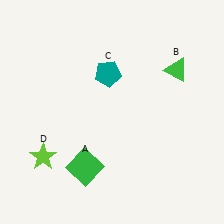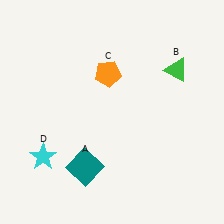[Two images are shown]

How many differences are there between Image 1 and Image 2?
There are 3 differences between the two images.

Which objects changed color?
A changed from green to teal. C changed from teal to orange. D changed from lime to cyan.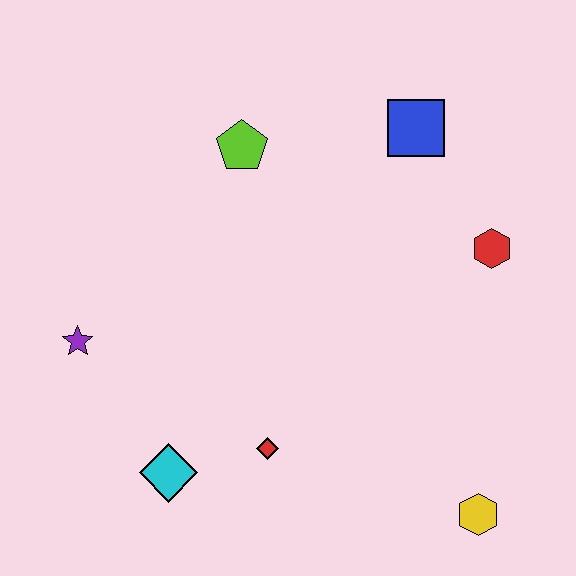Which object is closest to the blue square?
The red hexagon is closest to the blue square.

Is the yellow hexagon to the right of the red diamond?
Yes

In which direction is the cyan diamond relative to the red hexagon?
The cyan diamond is to the left of the red hexagon.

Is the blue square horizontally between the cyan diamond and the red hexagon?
Yes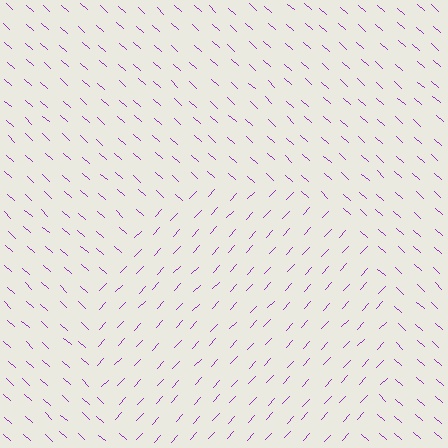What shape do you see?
I see a circle.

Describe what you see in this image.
The image is filled with small purple line segments. A circle region in the image has lines oriented differently from the surrounding lines, creating a visible texture boundary.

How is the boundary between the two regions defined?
The boundary is defined purely by a change in line orientation (approximately 89 degrees difference). All lines are the same color and thickness.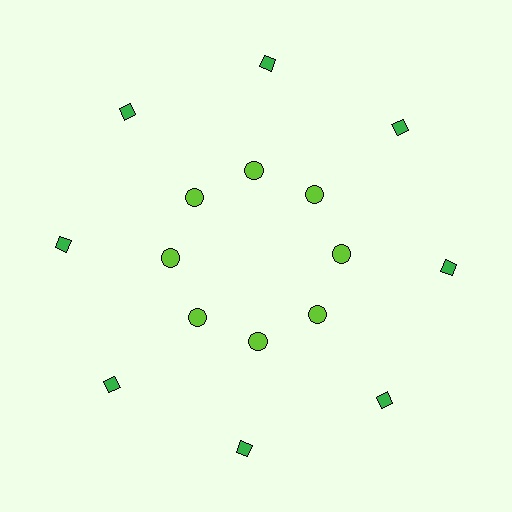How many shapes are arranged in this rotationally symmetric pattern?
There are 16 shapes, arranged in 8 groups of 2.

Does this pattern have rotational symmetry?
Yes, this pattern has 8-fold rotational symmetry. It looks the same after rotating 45 degrees around the center.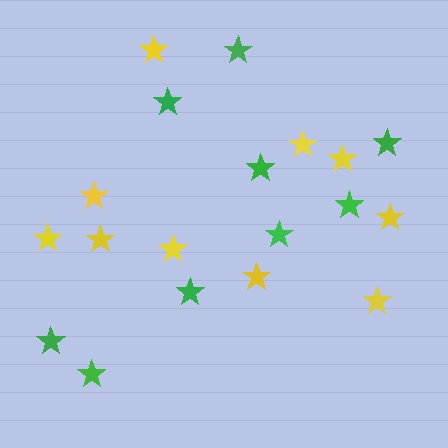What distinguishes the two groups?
There are 2 groups: one group of green stars (9) and one group of yellow stars (10).